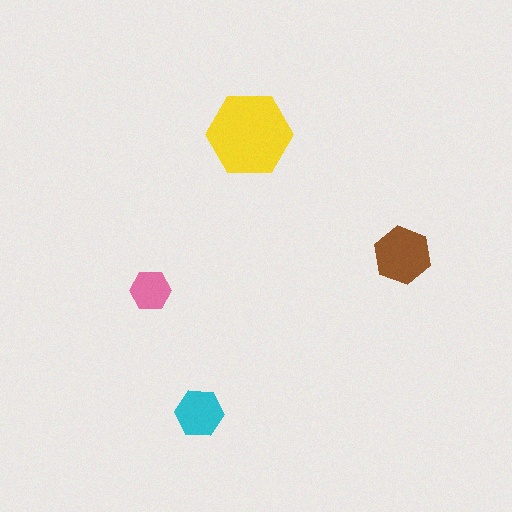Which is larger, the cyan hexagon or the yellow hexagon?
The yellow one.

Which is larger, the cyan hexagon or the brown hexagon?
The brown one.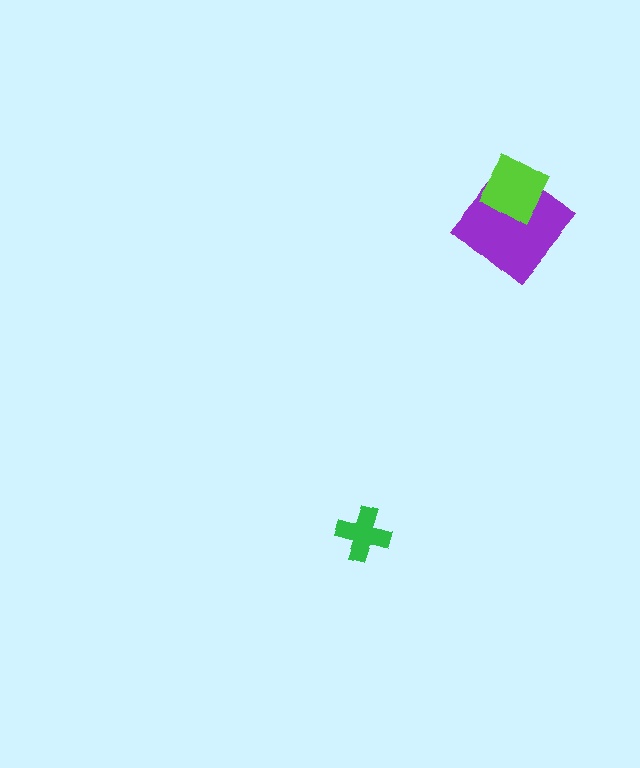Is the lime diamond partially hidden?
No, no other shape covers it.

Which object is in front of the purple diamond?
The lime diamond is in front of the purple diamond.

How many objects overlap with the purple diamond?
1 object overlaps with the purple diamond.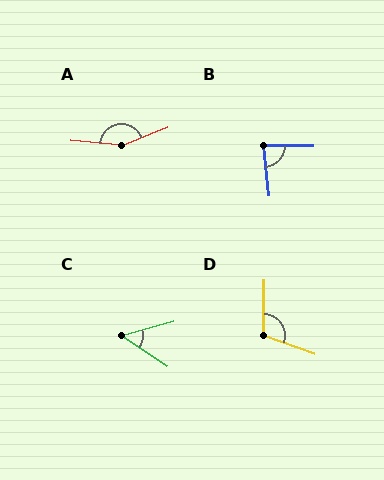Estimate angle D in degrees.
Approximately 109 degrees.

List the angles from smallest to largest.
C (49°), B (83°), D (109°), A (154°).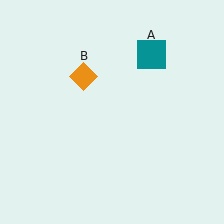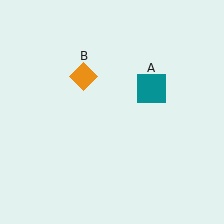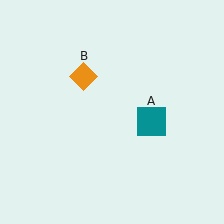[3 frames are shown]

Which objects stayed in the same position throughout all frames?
Orange diamond (object B) remained stationary.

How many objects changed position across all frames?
1 object changed position: teal square (object A).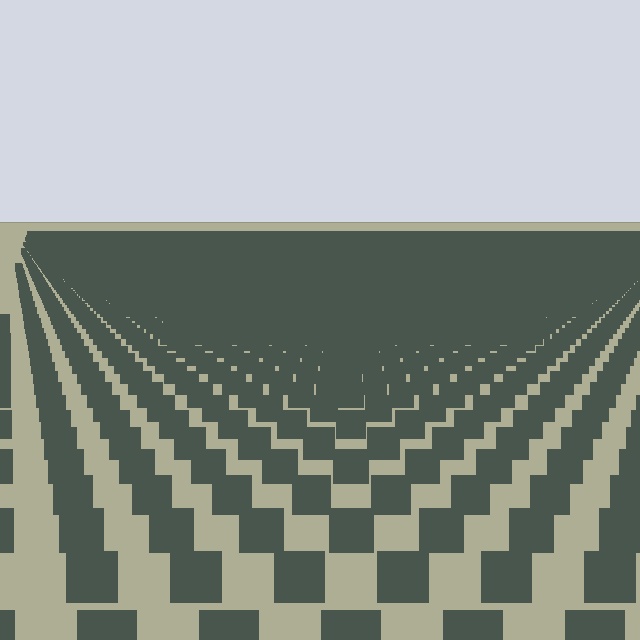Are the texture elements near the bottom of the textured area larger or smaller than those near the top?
Larger. Near the bottom, elements are closer to the viewer and appear at a bigger on-screen size.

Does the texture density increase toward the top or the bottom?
Density increases toward the top.